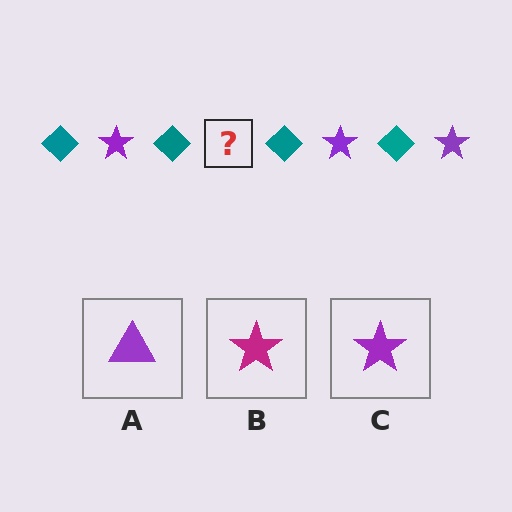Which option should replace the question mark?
Option C.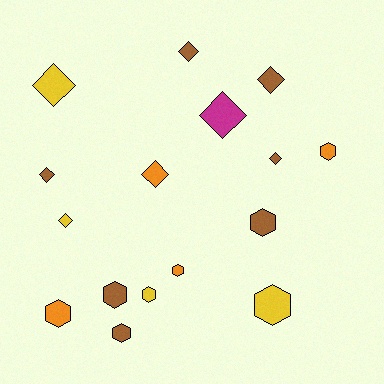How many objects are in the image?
There are 16 objects.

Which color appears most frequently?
Brown, with 7 objects.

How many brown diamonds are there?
There are 4 brown diamonds.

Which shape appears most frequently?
Hexagon, with 8 objects.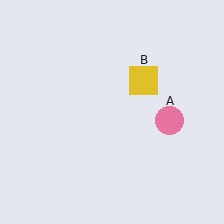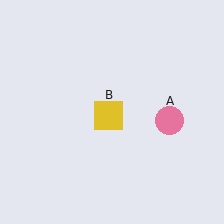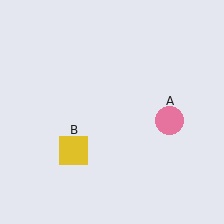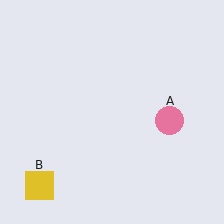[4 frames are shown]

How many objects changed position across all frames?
1 object changed position: yellow square (object B).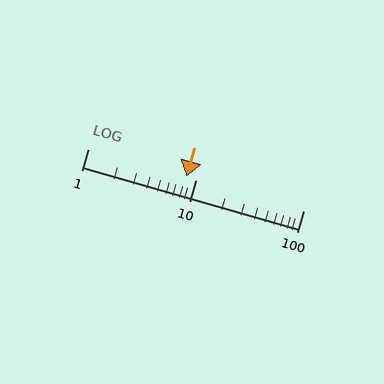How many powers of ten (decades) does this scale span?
The scale spans 2 decades, from 1 to 100.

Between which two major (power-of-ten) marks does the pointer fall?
The pointer is between 1 and 10.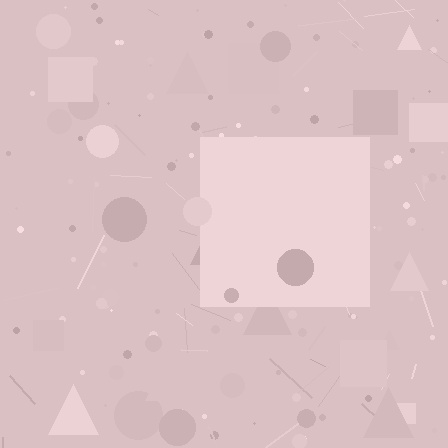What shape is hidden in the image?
A square is hidden in the image.